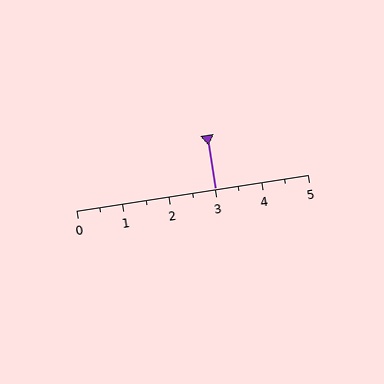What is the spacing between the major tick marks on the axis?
The major ticks are spaced 1 apart.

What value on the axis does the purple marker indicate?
The marker indicates approximately 3.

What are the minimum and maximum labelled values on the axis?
The axis runs from 0 to 5.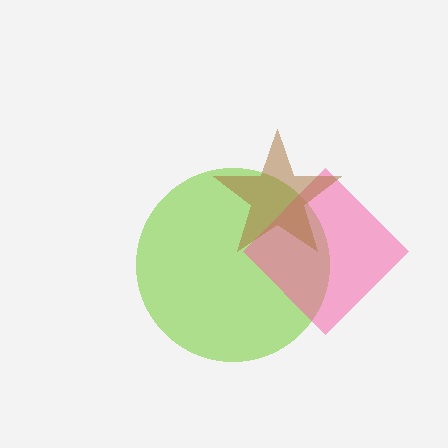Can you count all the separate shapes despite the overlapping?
Yes, there are 3 separate shapes.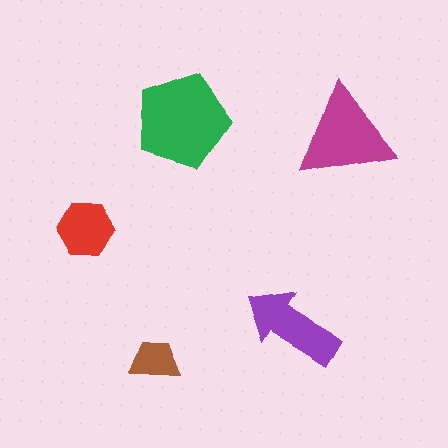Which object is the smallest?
The brown trapezoid.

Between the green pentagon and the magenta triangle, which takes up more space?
The green pentagon.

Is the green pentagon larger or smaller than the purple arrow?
Larger.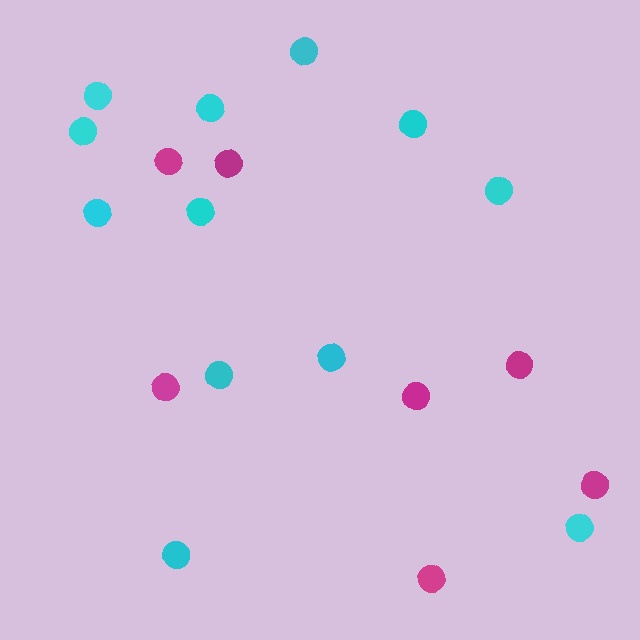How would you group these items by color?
There are 2 groups: one group of magenta circles (7) and one group of cyan circles (12).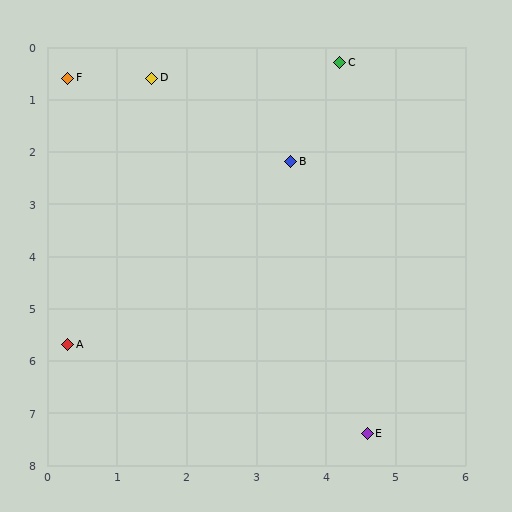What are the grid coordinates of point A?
Point A is at approximately (0.3, 5.7).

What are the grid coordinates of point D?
Point D is at approximately (1.5, 0.6).